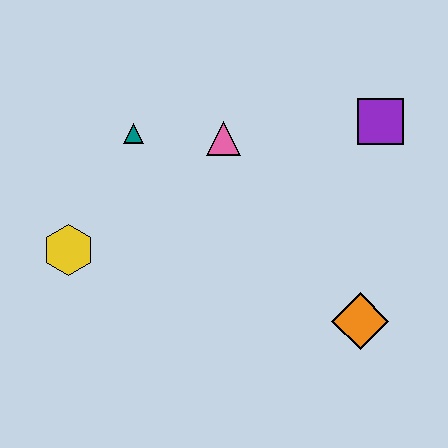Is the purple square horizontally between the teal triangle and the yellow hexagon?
No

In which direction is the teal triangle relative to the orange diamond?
The teal triangle is to the left of the orange diamond.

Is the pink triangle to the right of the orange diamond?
No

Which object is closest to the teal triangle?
The pink triangle is closest to the teal triangle.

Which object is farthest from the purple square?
The yellow hexagon is farthest from the purple square.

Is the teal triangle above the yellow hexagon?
Yes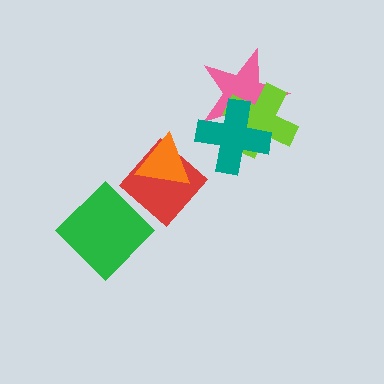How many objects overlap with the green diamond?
0 objects overlap with the green diamond.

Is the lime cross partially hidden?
Yes, it is partially covered by another shape.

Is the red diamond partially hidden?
Yes, it is partially covered by another shape.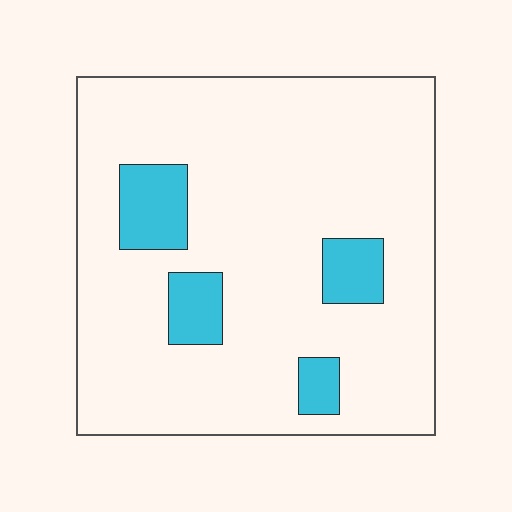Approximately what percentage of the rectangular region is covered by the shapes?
Approximately 15%.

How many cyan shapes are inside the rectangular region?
4.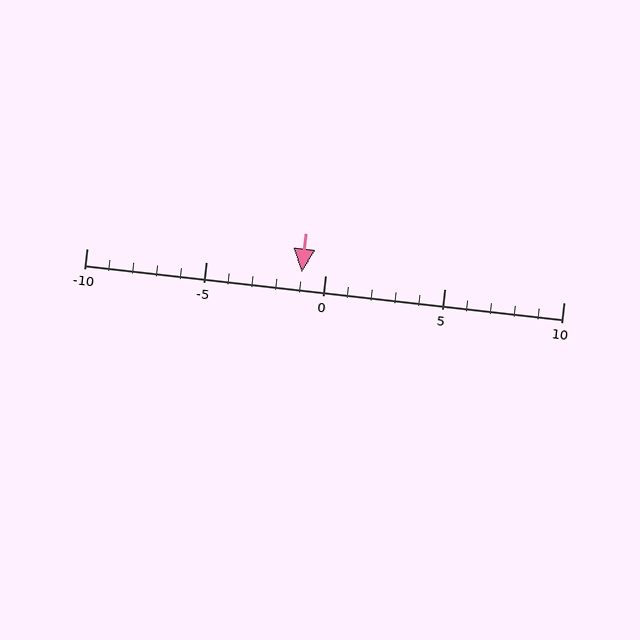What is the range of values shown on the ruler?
The ruler shows values from -10 to 10.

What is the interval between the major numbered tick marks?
The major tick marks are spaced 5 units apart.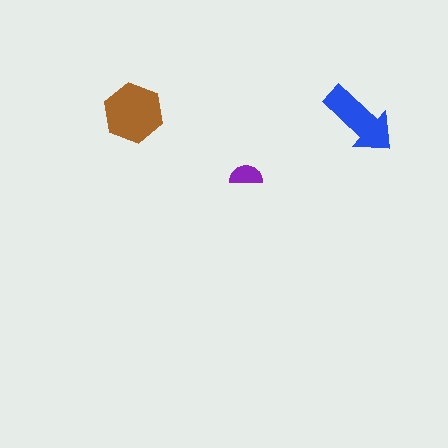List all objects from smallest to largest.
The purple semicircle, the blue arrow, the brown hexagon.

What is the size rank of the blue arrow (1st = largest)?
2nd.